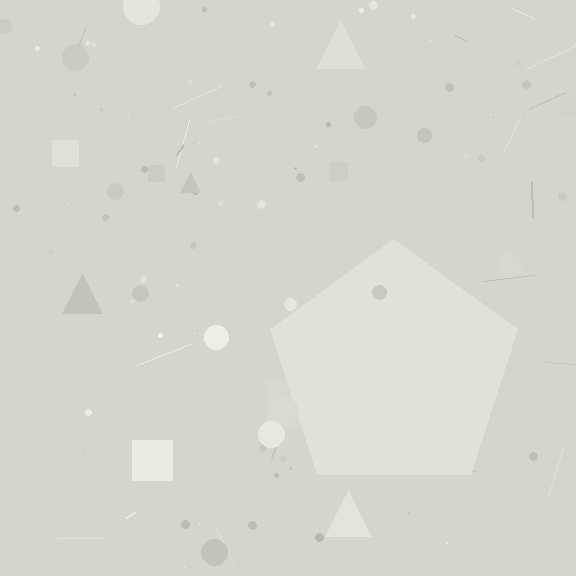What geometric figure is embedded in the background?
A pentagon is embedded in the background.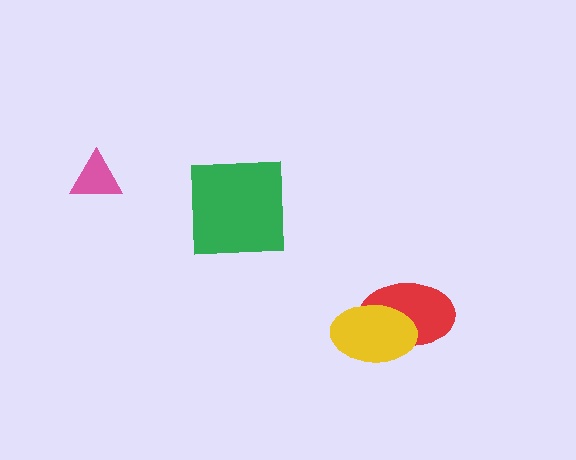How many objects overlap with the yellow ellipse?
1 object overlaps with the yellow ellipse.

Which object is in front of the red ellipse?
The yellow ellipse is in front of the red ellipse.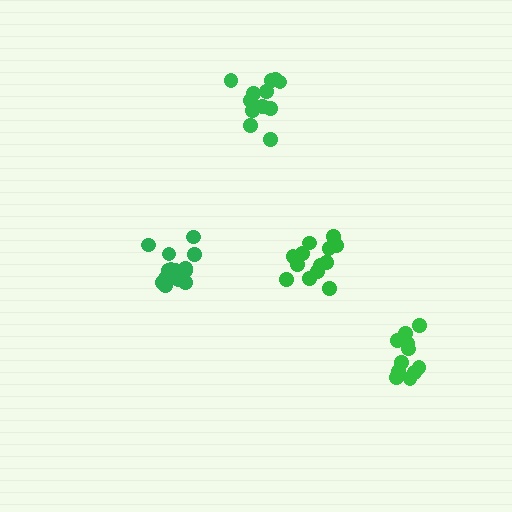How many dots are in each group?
Group 1: 16 dots, Group 2: 13 dots, Group 3: 12 dots, Group 4: 11 dots (52 total).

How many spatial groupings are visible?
There are 4 spatial groupings.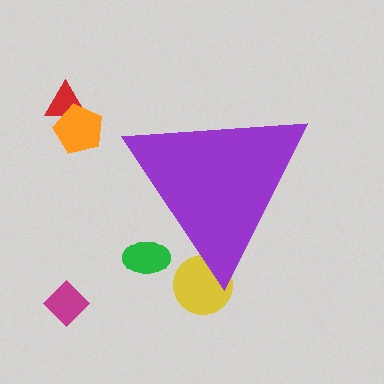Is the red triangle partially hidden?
No, the red triangle is fully visible.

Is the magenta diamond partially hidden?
No, the magenta diamond is fully visible.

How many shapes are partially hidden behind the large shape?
2 shapes are partially hidden.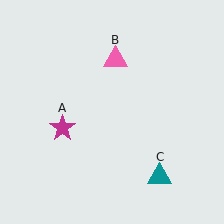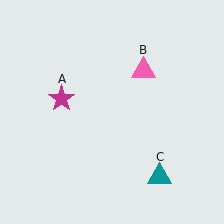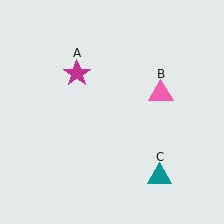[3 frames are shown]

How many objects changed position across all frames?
2 objects changed position: magenta star (object A), pink triangle (object B).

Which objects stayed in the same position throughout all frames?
Teal triangle (object C) remained stationary.